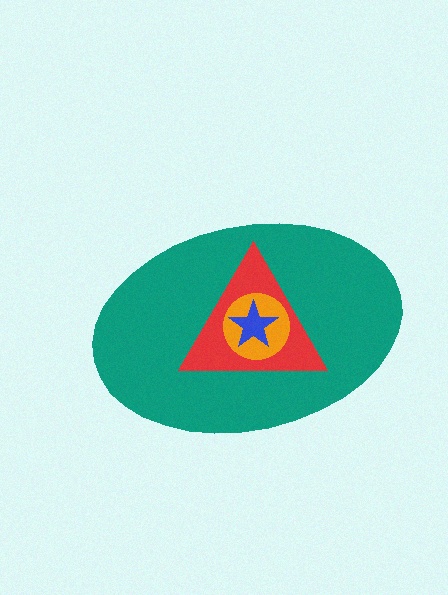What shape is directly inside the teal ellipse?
The red triangle.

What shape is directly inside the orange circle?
The blue star.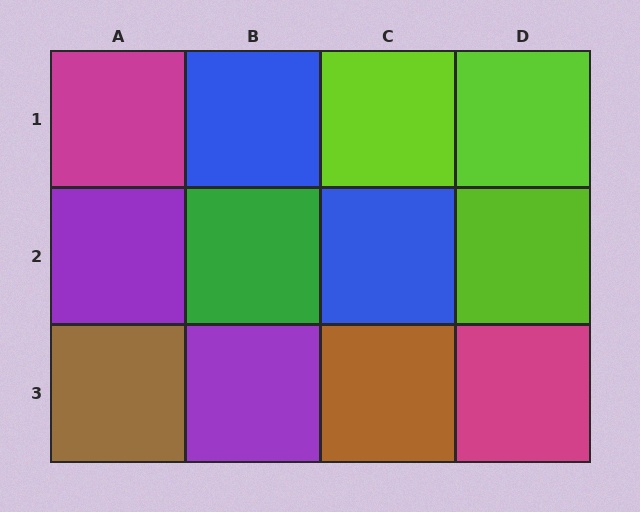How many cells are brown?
2 cells are brown.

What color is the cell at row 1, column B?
Blue.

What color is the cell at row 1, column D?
Lime.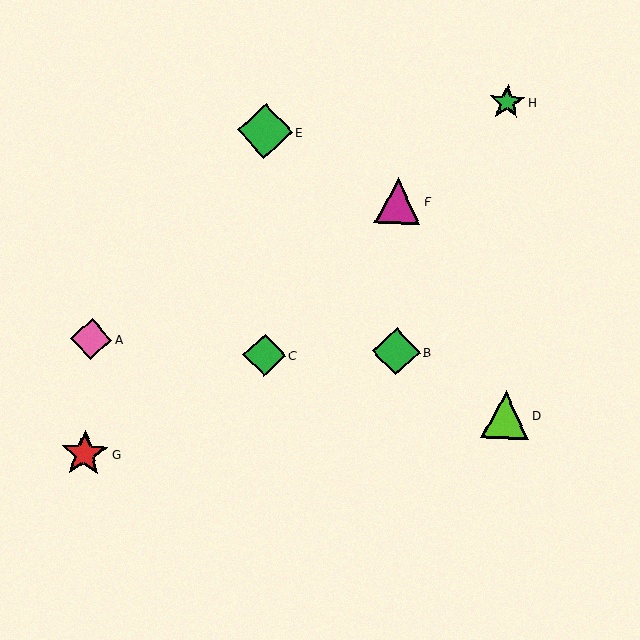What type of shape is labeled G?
Shape G is a red star.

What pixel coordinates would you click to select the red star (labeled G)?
Click at (85, 453) to select the red star G.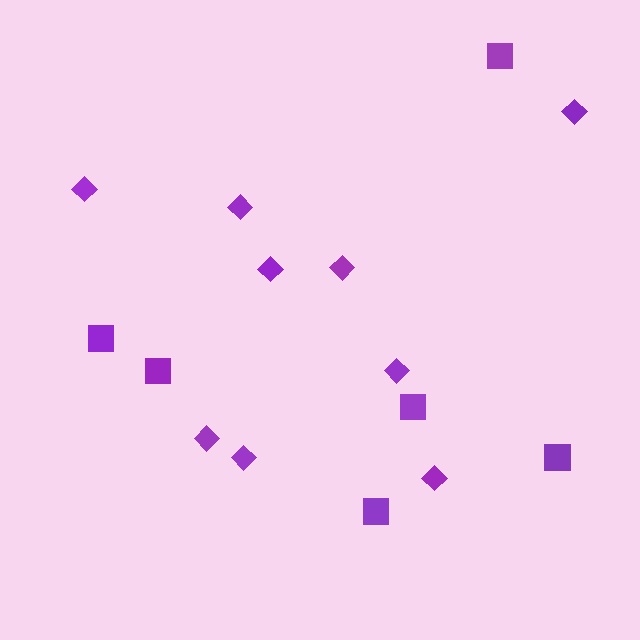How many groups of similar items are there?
There are 2 groups: one group of squares (6) and one group of diamonds (9).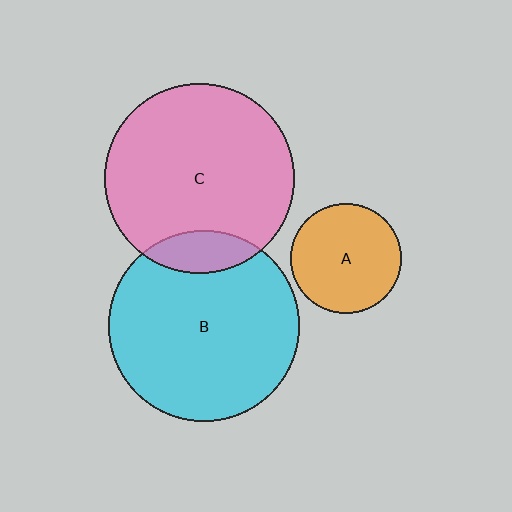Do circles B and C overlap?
Yes.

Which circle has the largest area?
Circle B (cyan).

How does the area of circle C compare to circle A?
Approximately 3.0 times.